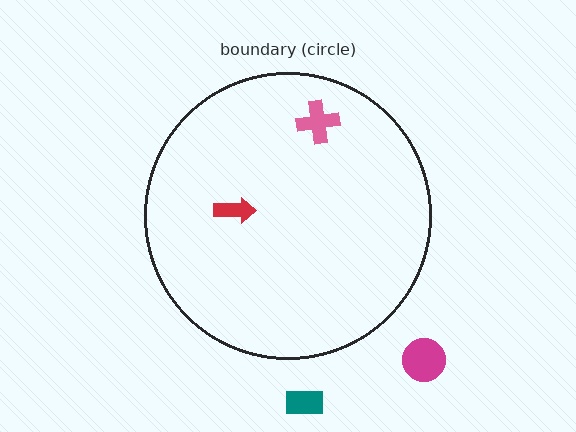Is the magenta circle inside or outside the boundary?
Outside.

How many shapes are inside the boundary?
2 inside, 2 outside.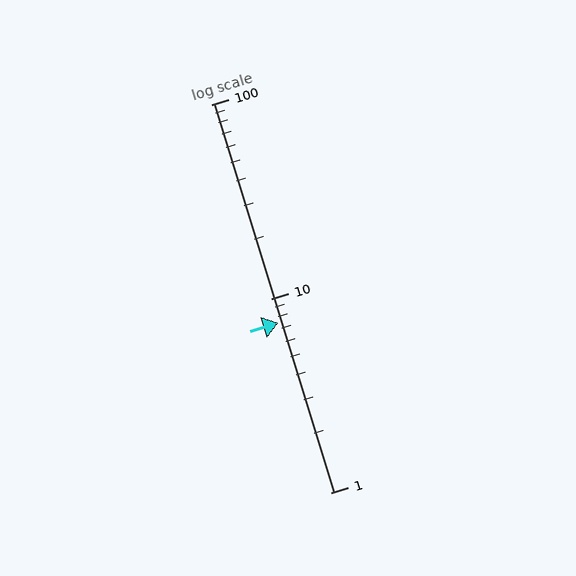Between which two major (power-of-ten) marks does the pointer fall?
The pointer is between 1 and 10.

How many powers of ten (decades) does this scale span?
The scale spans 2 decades, from 1 to 100.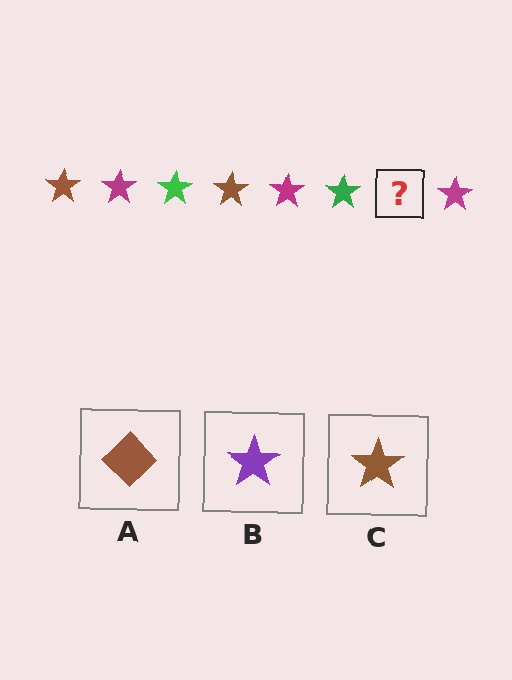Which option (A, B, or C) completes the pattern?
C.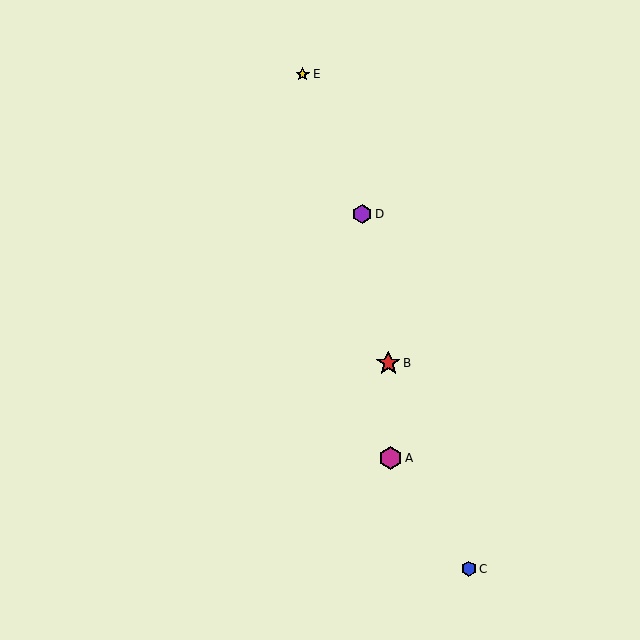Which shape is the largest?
The red star (labeled B) is the largest.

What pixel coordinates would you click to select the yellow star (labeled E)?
Click at (303, 74) to select the yellow star E.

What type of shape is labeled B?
Shape B is a red star.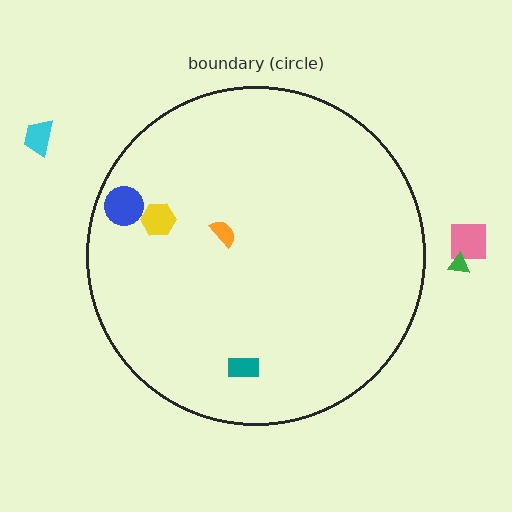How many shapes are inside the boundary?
4 inside, 3 outside.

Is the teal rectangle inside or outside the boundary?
Inside.